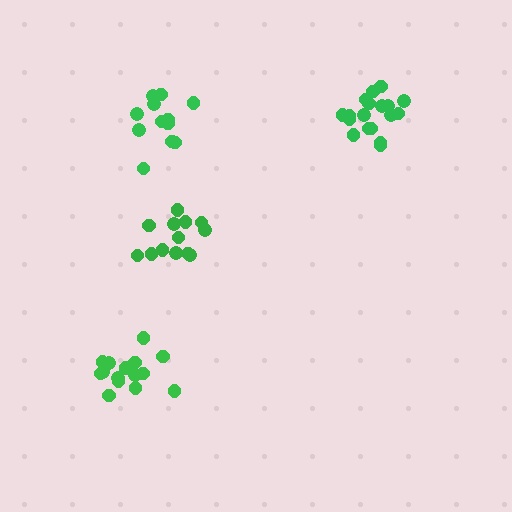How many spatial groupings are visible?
There are 4 spatial groupings.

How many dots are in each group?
Group 1: 13 dots, Group 2: 19 dots, Group 3: 16 dots, Group 4: 13 dots (61 total).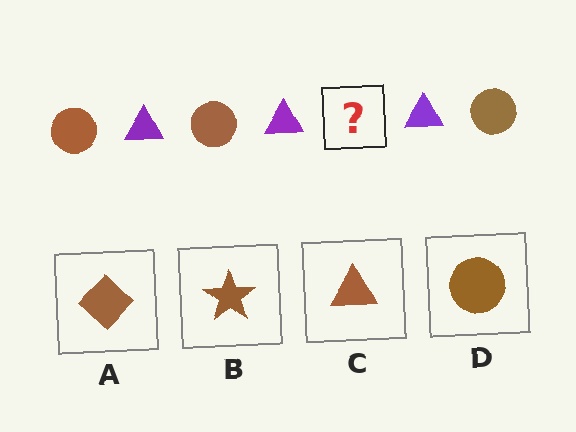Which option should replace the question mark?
Option D.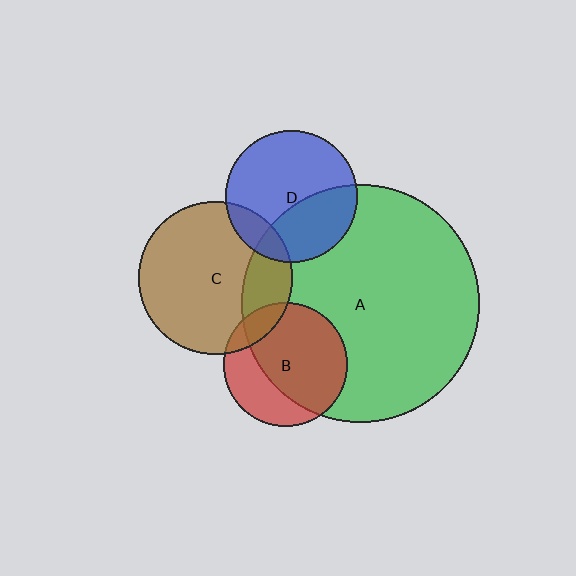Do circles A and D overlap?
Yes.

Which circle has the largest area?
Circle A (green).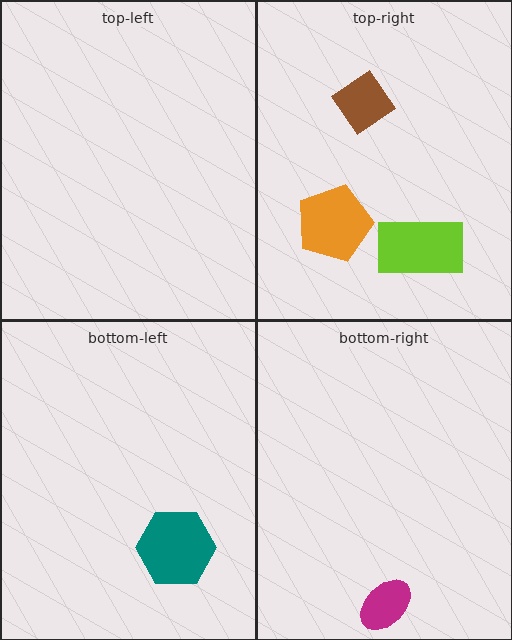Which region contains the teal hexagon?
The bottom-left region.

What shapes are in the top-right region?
The lime rectangle, the brown diamond, the orange pentagon.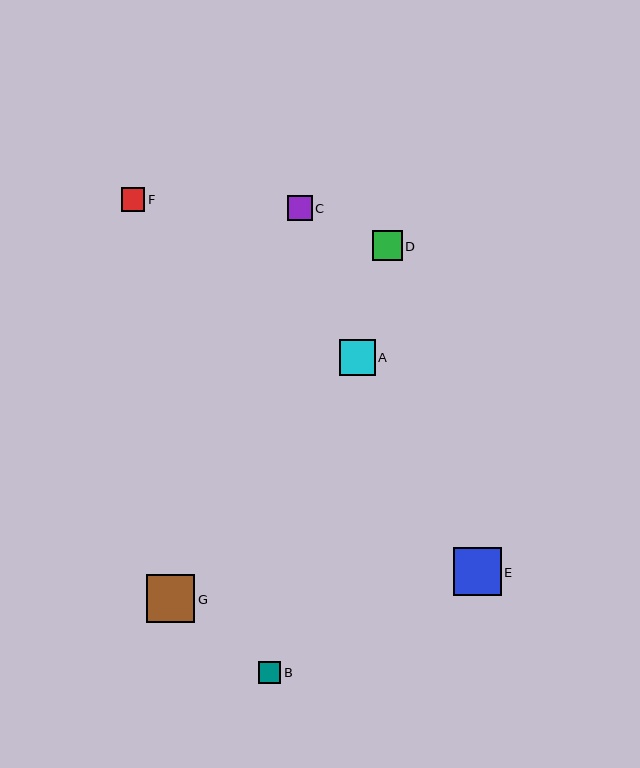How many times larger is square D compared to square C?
Square D is approximately 1.2 times the size of square C.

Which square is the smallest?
Square B is the smallest with a size of approximately 22 pixels.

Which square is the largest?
Square G is the largest with a size of approximately 48 pixels.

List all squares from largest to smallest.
From largest to smallest: G, E, A, D, C, F, B.